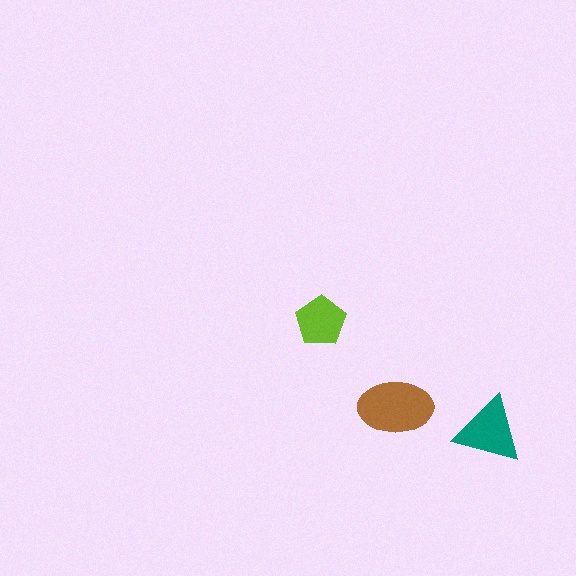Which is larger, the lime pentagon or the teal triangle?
The teal triangle.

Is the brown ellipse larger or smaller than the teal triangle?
Larger.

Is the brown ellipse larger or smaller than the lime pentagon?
Larger.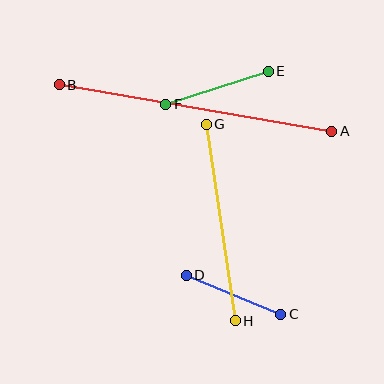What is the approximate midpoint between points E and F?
The midpoint is at approximately (217, 88) pixels.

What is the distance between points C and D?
The distance is approximately 102 pixels.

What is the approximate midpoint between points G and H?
The midpoint is at approximately (221, 223) pixels.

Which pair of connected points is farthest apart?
Points A and B are farthest apart.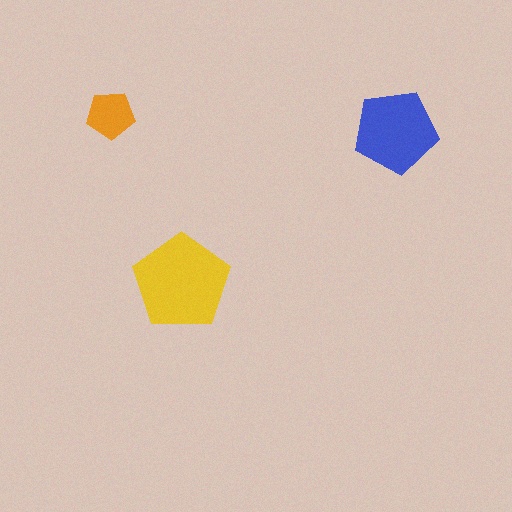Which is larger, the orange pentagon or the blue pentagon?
The blue one.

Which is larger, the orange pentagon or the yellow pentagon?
The yellow one.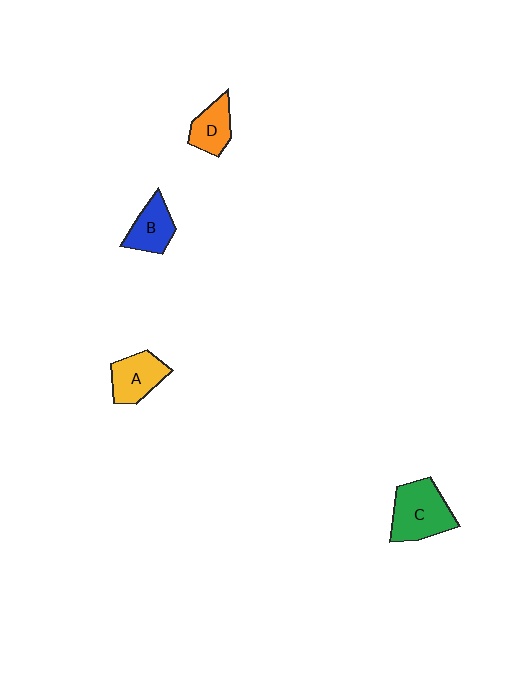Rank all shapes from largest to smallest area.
From largest to smallest: C (green), A (yellow), B (blue), D (orange).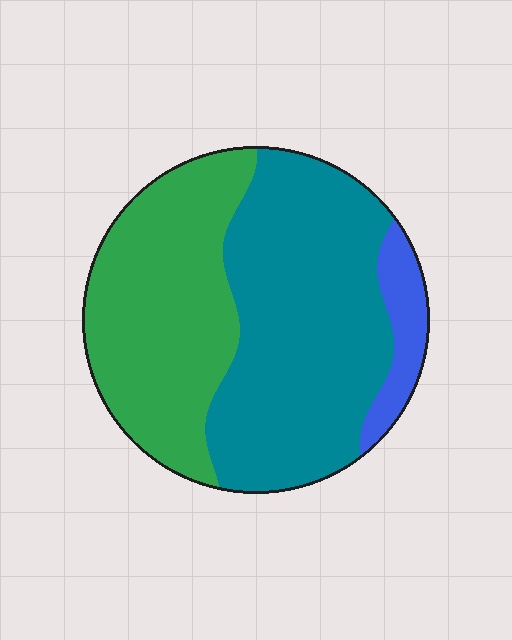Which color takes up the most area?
Teal, at roughly 50%.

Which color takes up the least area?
Blue, at roughly 10%.